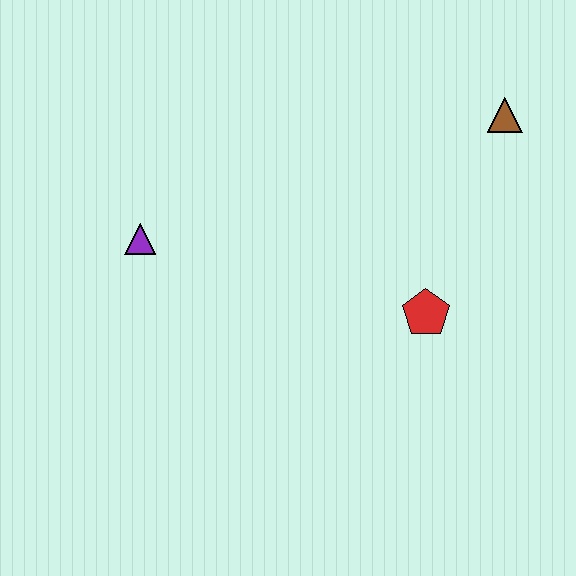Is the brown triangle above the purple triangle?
Yes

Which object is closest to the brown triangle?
The red pentagon is closest to the brown triangle.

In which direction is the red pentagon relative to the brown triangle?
The red pentagon is below the brown triangle.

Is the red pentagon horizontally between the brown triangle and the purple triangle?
Yes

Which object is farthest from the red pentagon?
The purple triangle is farthest from the red pentagon.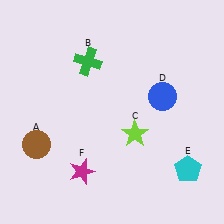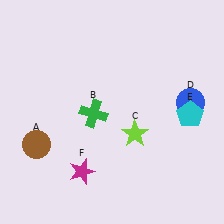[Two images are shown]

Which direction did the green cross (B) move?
The green cross (B) moved down.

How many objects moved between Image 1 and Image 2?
3 objects moved between the two images.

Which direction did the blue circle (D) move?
The blue circle (D) moved right.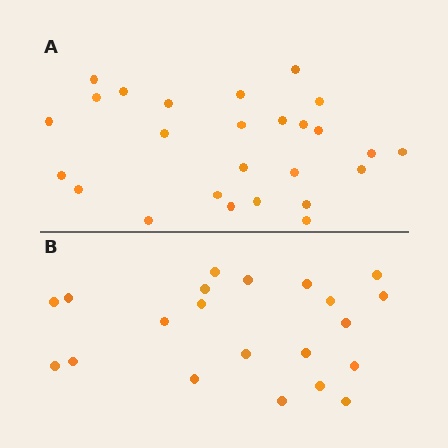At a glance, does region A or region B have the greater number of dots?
Region A (the top region) has more dots.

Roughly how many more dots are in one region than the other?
Region A has about 5 more dots than region B.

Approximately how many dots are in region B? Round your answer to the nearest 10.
About 20 dots. (The exact count is 21, which rounds to 20.)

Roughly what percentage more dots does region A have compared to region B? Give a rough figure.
About 25% more.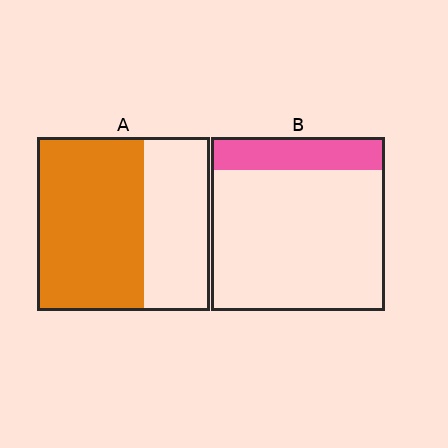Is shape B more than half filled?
No.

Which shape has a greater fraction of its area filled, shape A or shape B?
Shape A.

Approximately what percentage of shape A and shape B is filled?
A is approximately 60% and B is approximately 20%.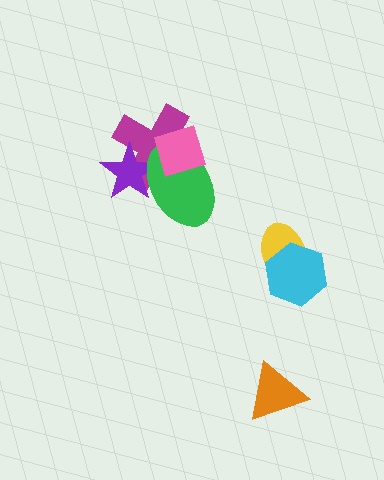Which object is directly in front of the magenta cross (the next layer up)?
The purple star is directly in front of the magenta cross.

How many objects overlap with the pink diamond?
2 objects overlap with the pink diamond.